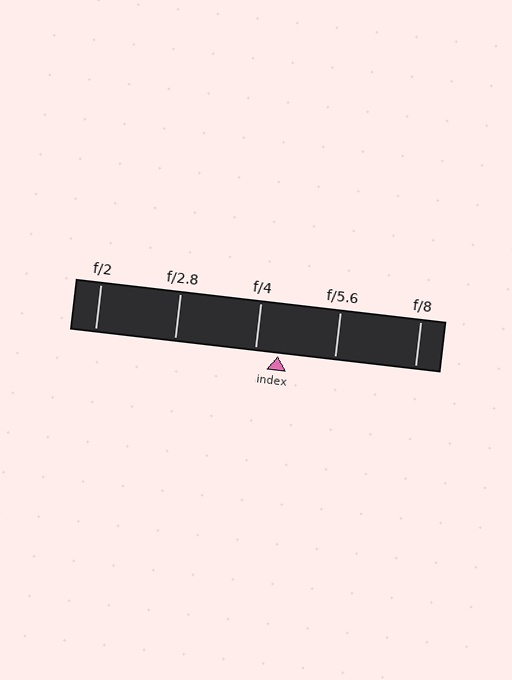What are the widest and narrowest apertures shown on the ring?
The widest aperture shown is f/2 and the narrowest is f/8.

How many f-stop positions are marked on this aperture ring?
There are 5 f-stop positions marked.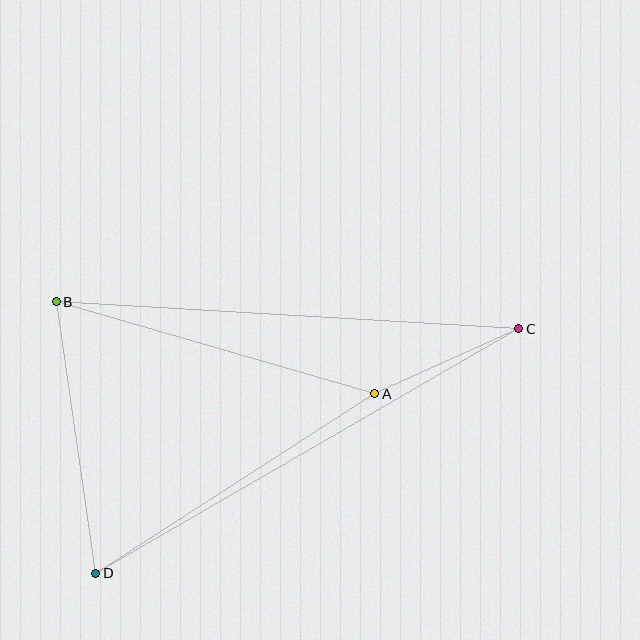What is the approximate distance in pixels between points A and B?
The distance between A and B is approximately 331 pixels.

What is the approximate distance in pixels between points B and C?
The distance between B and C is approximately 463 pixels.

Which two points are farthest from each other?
Points C and D are farthest from each other.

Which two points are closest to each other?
Points A and C are closest to each other.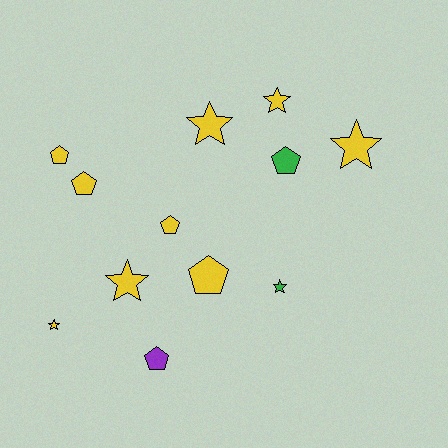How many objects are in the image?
There are 12 objects.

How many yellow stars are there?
There are 5 yellow stars.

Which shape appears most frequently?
Star, with 6 objects.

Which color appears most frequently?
Yellow, with 9 objects.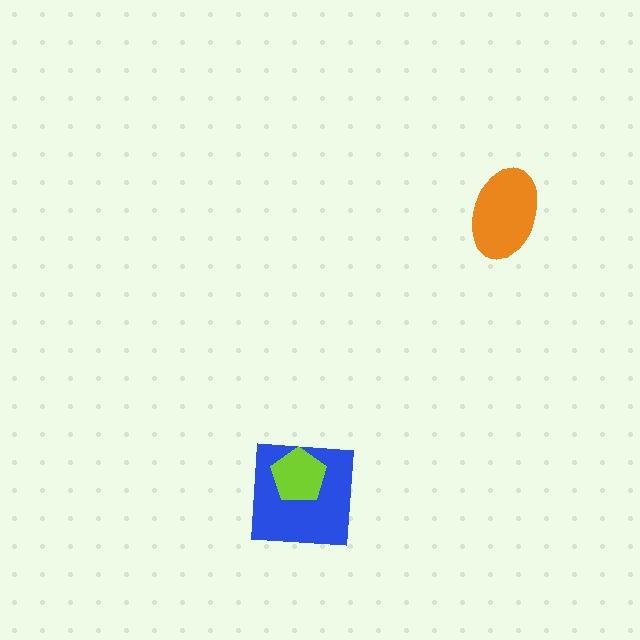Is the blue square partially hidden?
Yes, it is partially covered by another shape.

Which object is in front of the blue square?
The lime pentagon is in front of the blue square.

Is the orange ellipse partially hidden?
No, no other shape covers it.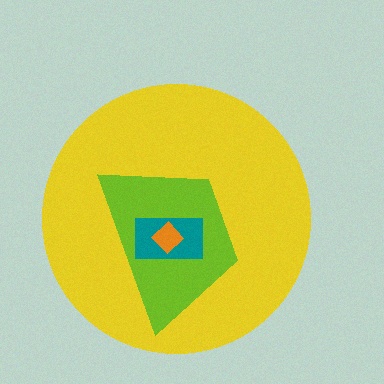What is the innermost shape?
The orange diamond.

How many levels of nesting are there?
4.